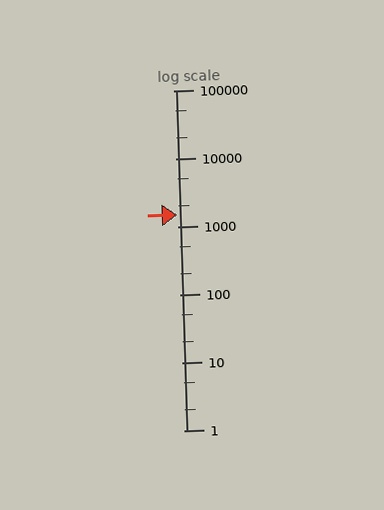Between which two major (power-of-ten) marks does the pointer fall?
The pointer is between 1000 and 10000.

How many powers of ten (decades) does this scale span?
The scale spans 5 decades, from 1 to 100000.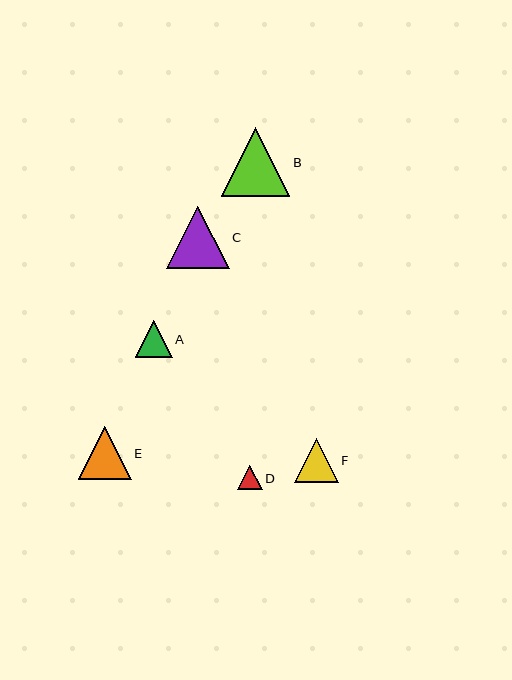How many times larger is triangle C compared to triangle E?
Triangle C is approximately 1.2 times the size of triangle E.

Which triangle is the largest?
Triangle B is the largest with a size of approximately 68 pixels.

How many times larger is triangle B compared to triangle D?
Triangle B is approximately 2.8 times the size of triangle D.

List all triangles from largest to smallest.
From largest to smallest: B, C, E, F, A, D.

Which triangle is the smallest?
Triangle D is the smallest with a size of approximately 24 pixels.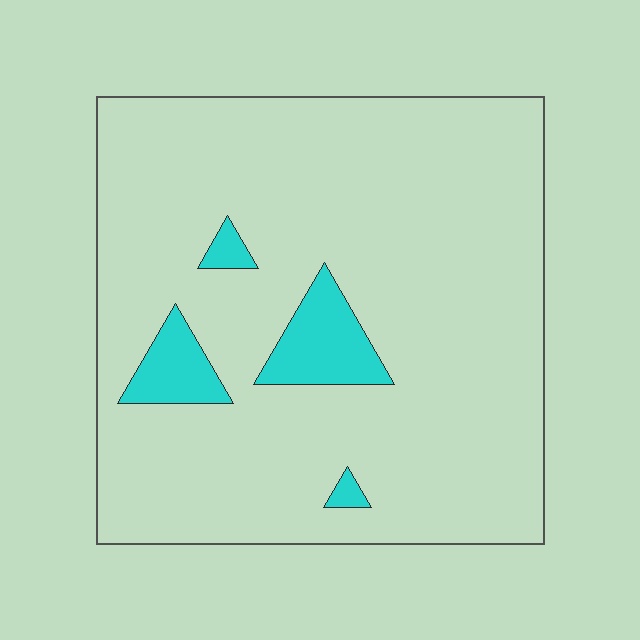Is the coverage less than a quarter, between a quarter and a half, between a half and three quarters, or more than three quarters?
Less than a quarter.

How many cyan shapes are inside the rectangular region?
4.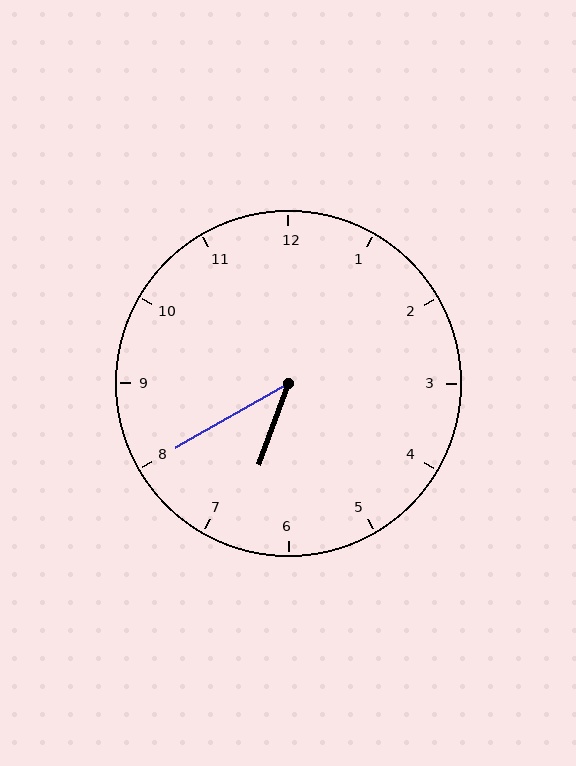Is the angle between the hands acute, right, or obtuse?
It is acute.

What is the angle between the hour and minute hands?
Approximately 40 degrees.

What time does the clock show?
6:40.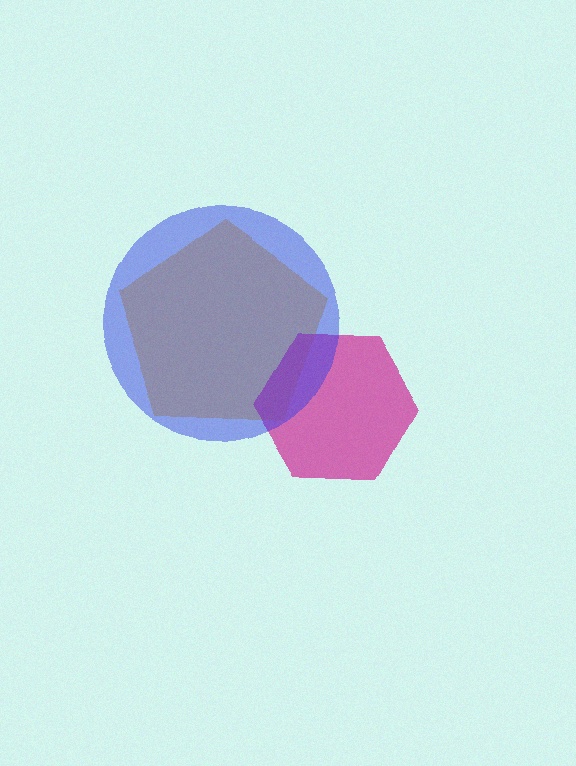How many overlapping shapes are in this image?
There are 3 overlapping shapes in the image.